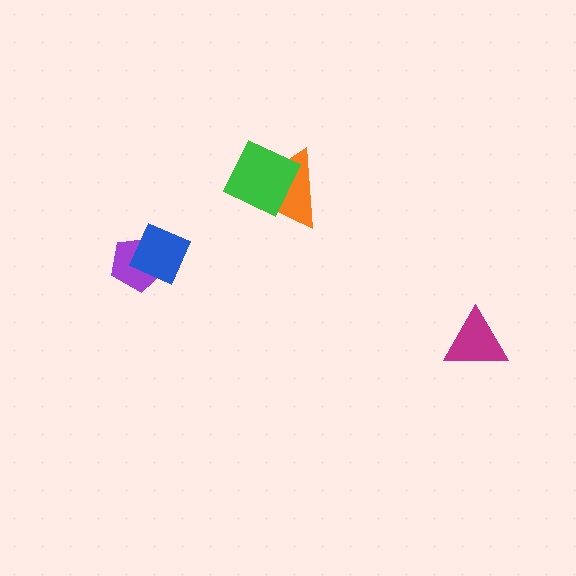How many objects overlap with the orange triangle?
1 object overlaps with the orange triangle.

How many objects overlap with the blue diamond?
1 object overlaps with the blue diamond.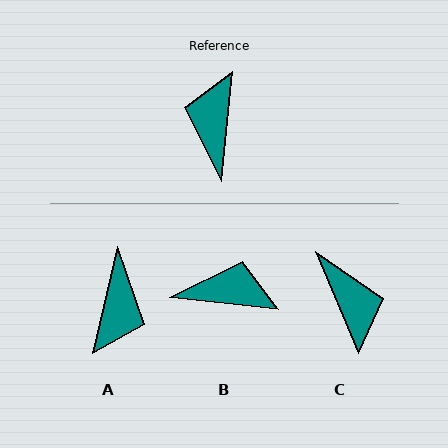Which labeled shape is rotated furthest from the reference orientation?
A, about 172 degrees away.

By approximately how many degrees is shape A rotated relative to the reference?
Approximately 172 degrees counter-clockwise.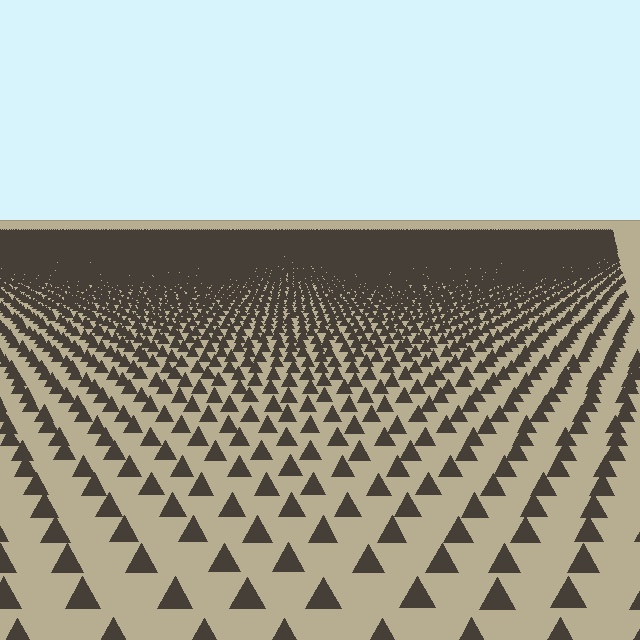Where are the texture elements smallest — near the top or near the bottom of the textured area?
Near the top.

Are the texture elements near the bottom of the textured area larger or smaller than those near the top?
Larger. Near the bottom, elements are closer to the viewer and appear at a bigger on-screen size.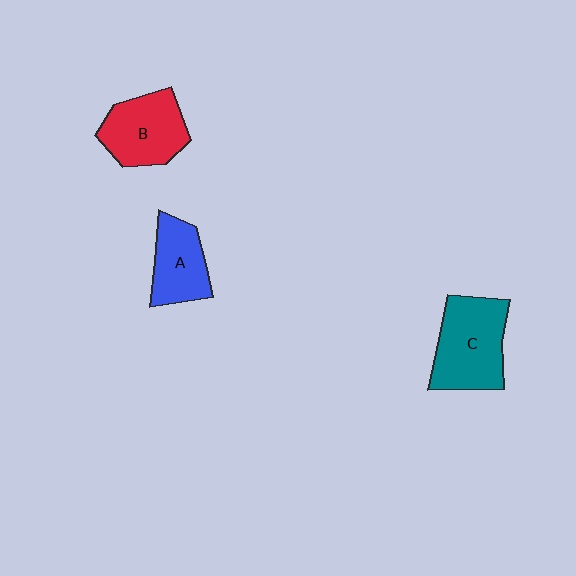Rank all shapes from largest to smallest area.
From largest to smallest: C (teal), B (red), A (blue).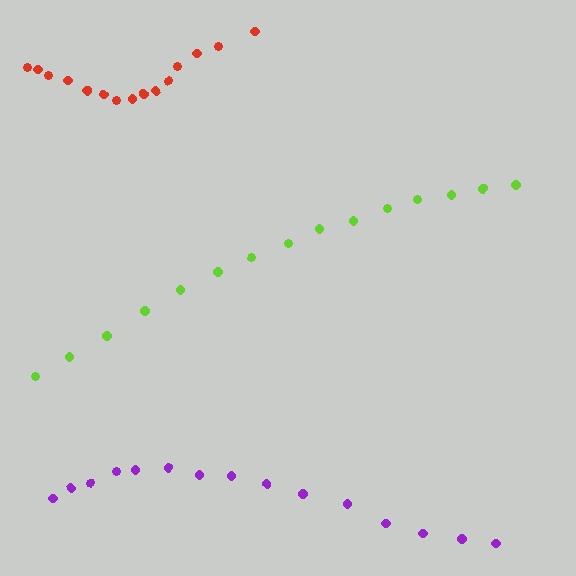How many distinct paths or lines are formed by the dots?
There are 3 distinct paths.